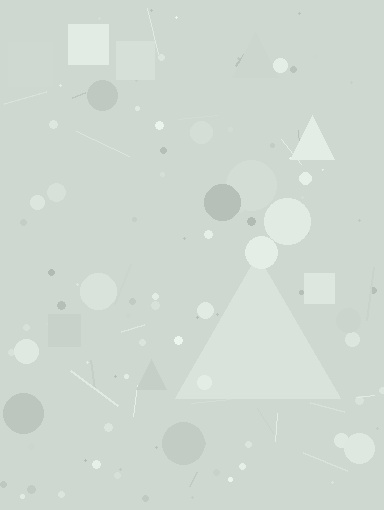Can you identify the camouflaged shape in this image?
The camouflaged shape is a triangle.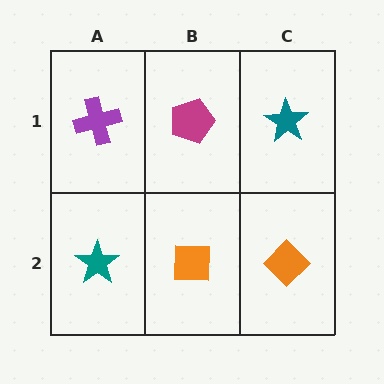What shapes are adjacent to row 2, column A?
A purple cross (row 1, column A), an orange square (row 2, column B).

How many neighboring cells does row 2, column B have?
3.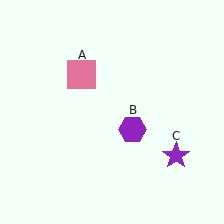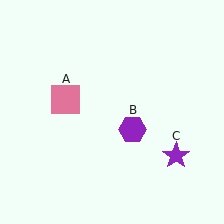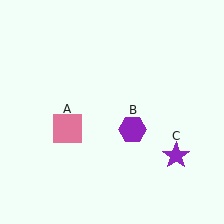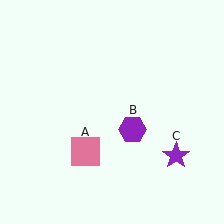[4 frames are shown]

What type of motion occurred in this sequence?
The pink square (object A) rotated counterclockwise around the center of the scene.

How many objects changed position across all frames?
1 object changed position: pink square (object A).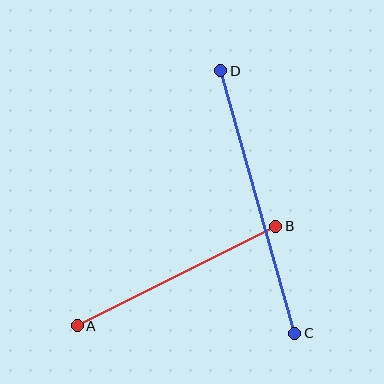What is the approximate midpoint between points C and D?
The midpoint is at approximately (258, 202) pixels.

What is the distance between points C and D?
The distance is approximately 273 pixels.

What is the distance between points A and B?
The distance is approximately 222 pixels.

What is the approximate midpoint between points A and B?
The midpoint is at approximately (177, 276) pixels.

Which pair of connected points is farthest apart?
Points C and D are farthest apart.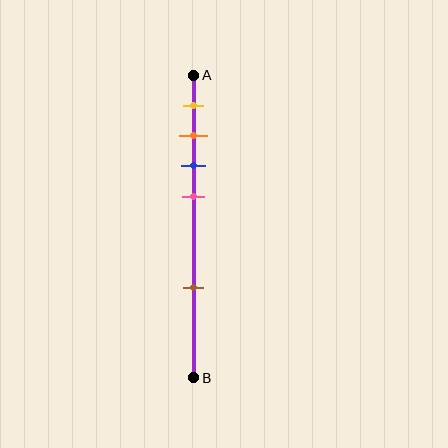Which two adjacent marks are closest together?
The orange and blue marks are the closest adjacent pair.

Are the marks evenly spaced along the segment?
No, the marks are not evenly spaced.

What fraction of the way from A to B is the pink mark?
The pink mark is approximately 40% (0.4) of the way from A to B.